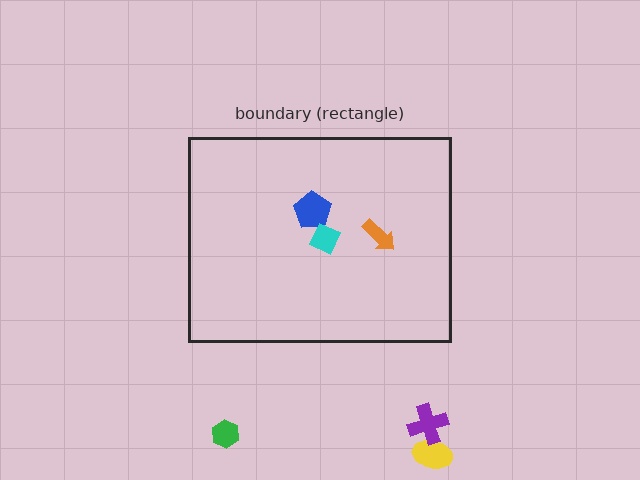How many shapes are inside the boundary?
3 inside, 3 outside.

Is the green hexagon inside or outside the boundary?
Outside.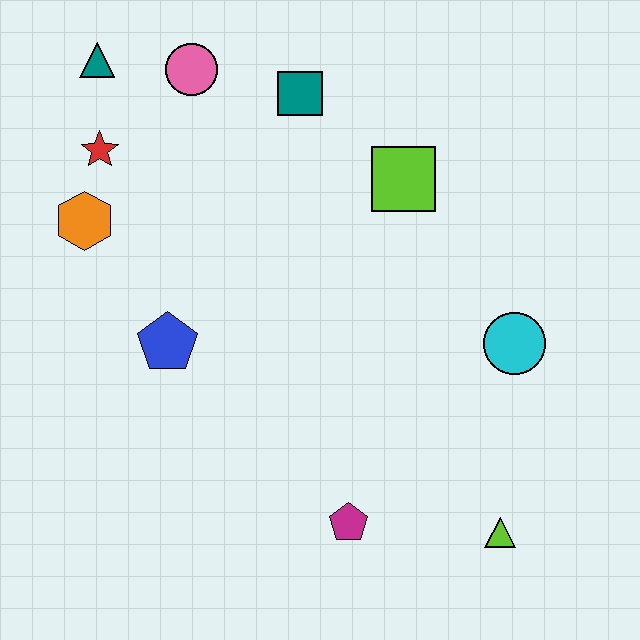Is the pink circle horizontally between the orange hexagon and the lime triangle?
Yes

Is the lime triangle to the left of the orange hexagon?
No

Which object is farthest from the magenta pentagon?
The teal triangle is farthest from the magenta pentagon.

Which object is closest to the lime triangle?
The magenta pentagon is closest to the lime triangle.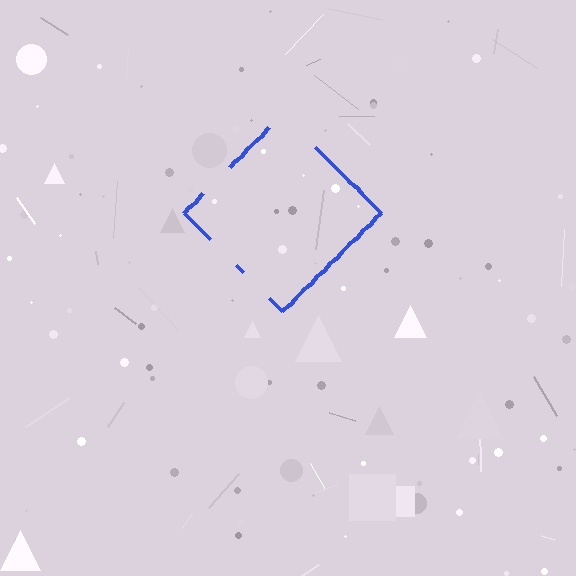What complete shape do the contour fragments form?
The contour fragments form a diamond.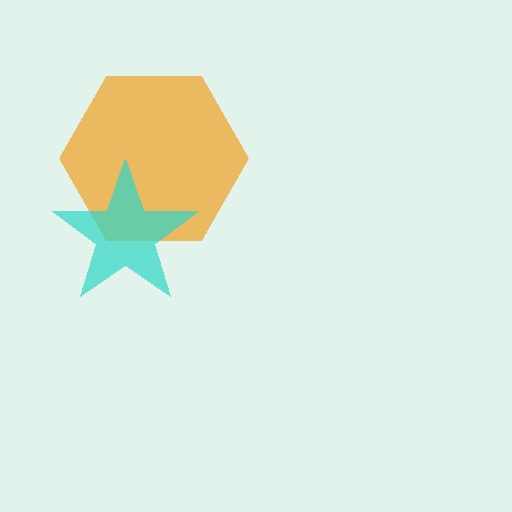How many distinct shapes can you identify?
There are 2 distinct shapes: an orange hexagon, a cyan star.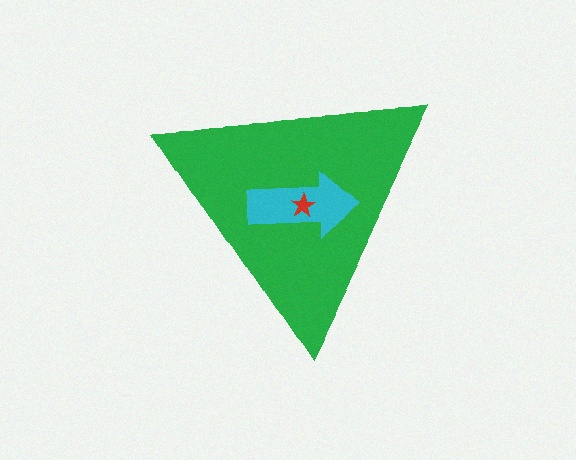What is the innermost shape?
The red star.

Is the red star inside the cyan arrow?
Yes.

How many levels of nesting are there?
3.